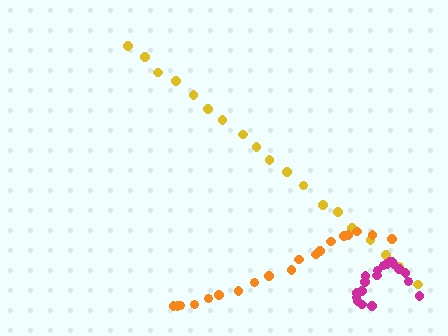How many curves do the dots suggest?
There are 3 distinct paths.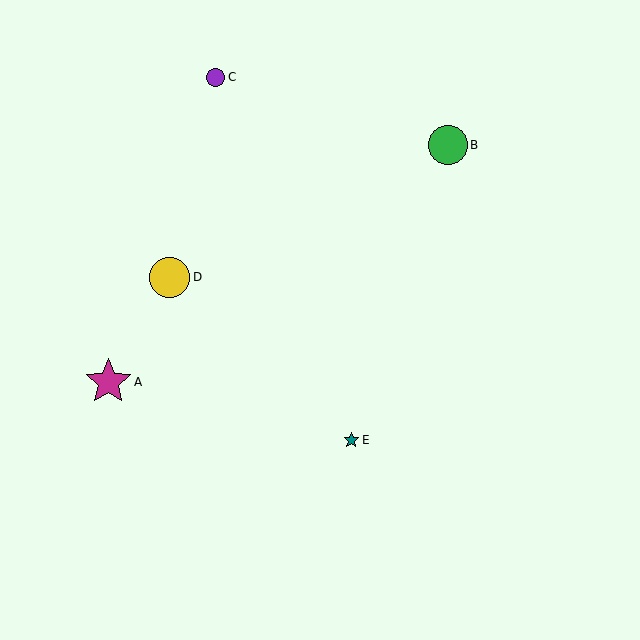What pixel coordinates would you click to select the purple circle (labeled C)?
Click at (216, 77) to select the purple circle C.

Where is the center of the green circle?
The center of the green circle is at (448, 145).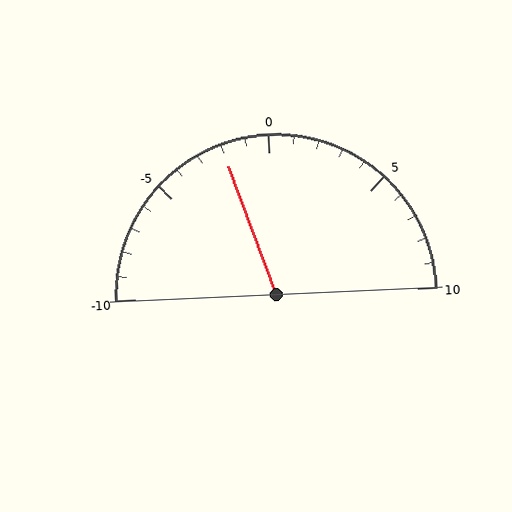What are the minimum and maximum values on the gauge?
The gauge ranges from -10 to 10.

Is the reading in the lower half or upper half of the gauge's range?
The reading is in the lower half of the range (-10 to 10).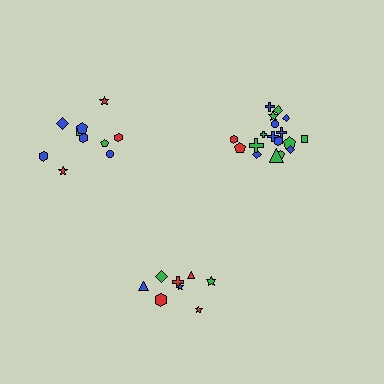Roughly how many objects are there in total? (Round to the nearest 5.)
Roughly 35 objects in total.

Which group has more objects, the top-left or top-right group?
The top-right group.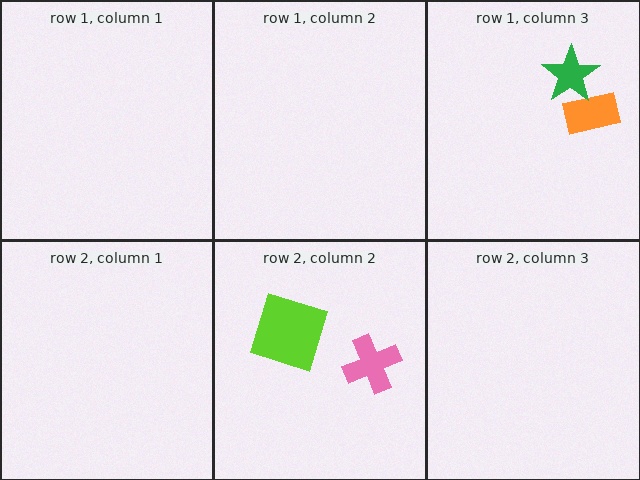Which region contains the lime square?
The row 2, column 2 region.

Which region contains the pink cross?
The row 2, column 2 region.